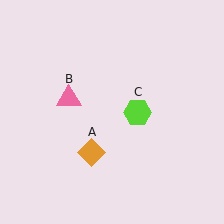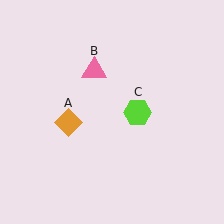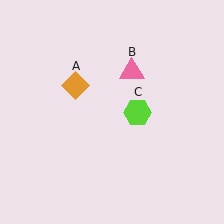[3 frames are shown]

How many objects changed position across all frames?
2 objects changed position: orange diamond (object A), pink triangle (object B).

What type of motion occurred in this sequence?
The orange diamond (object A), pink triangle (object B) rotated clockwise around the center of the scene.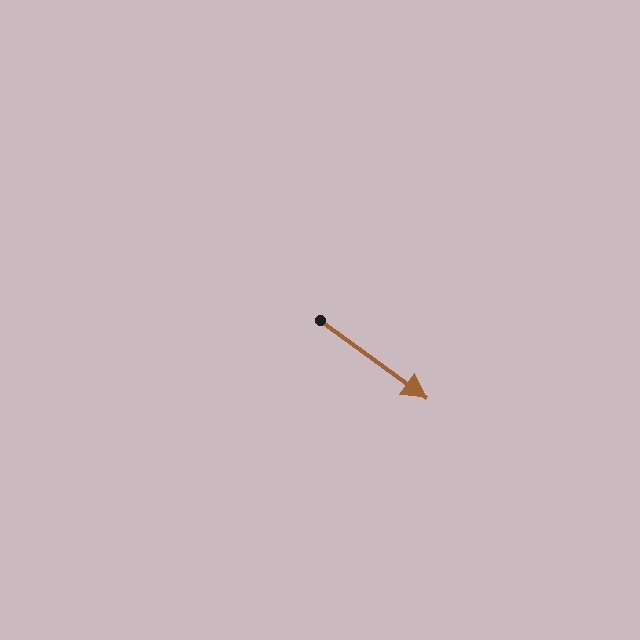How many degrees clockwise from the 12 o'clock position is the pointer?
Approximately 126 degrees.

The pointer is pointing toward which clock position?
Roughly 4 o'clock.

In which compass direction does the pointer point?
Southeast.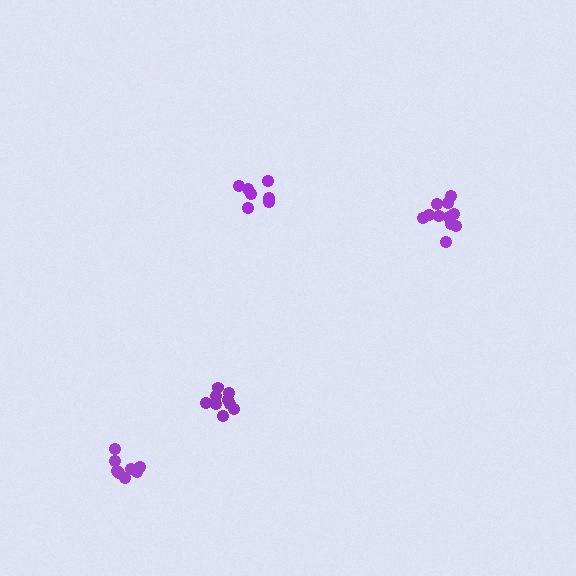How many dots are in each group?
Group 1: 8 dots, Group 2: 7 dots, Group 3: 9 dots, Group 4: 11 dots (35 total).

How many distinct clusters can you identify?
There are 4 distinct clusters.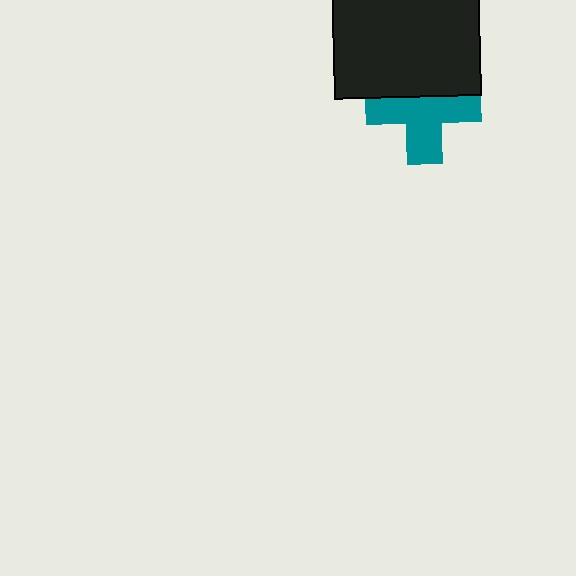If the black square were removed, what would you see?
You would see the complete teal cross.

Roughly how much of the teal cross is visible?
About half of it is visible (roughly 63%).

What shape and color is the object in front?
The object in front is a black square.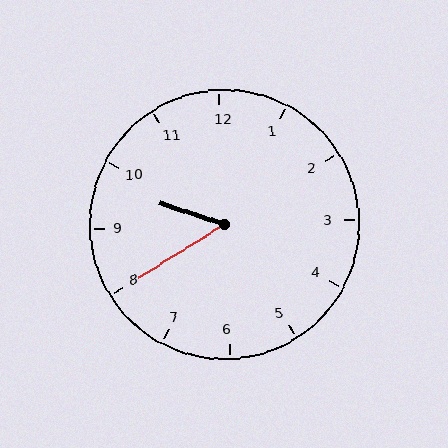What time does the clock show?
9:40.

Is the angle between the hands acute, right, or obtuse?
It is acute.